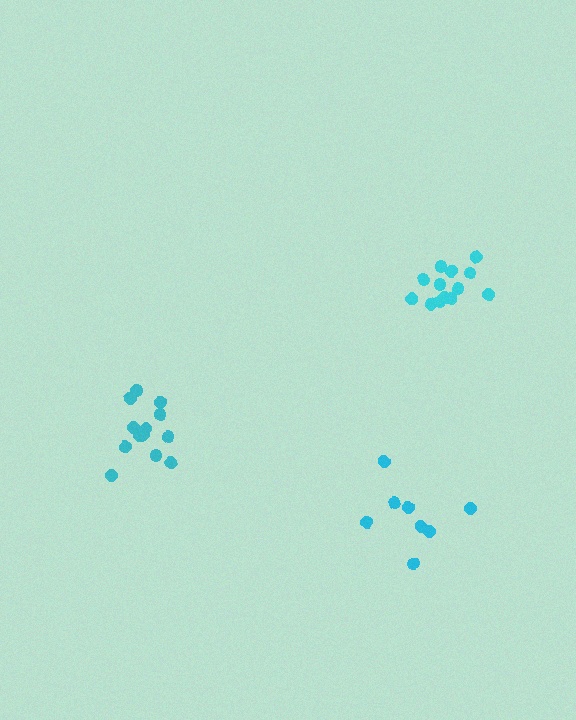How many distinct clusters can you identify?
There are 3 distinct clusters.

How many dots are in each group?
Group 1: 13 dots, Group 2: 14 dots, Group 3: 8 dots (35 total).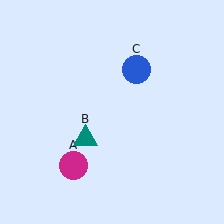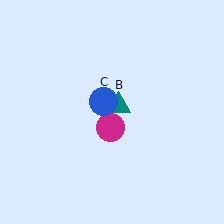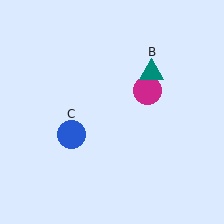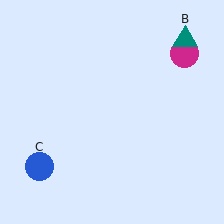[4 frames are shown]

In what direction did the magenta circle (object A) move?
The magenta circle (object A) moved up and to the right.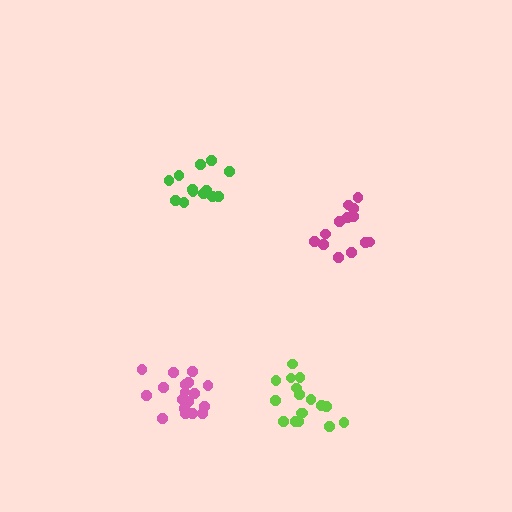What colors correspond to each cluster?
The clusters are colored: green, lime, magenta, pink.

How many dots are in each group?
Group 1: 13 dots, Group 2: 17 dots, Group 3: 13 dots, Group 4: 19 dots (62 total).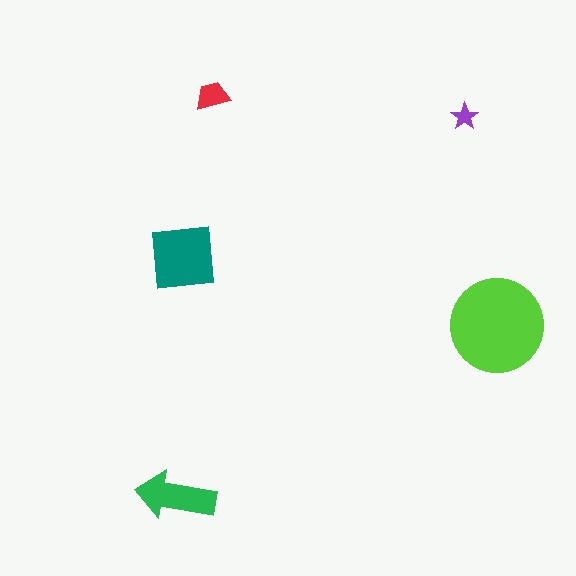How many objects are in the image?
There are 5 objects in the image.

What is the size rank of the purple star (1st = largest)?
5th.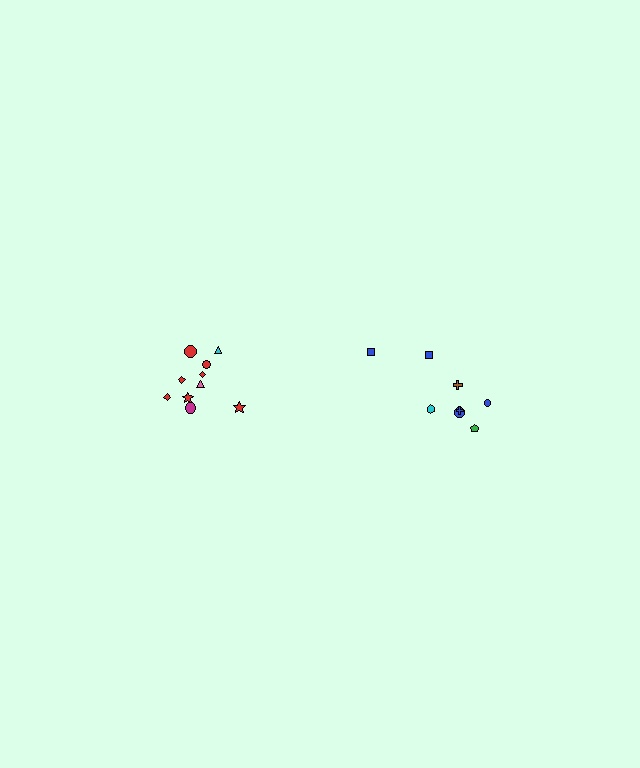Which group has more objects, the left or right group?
The left group.